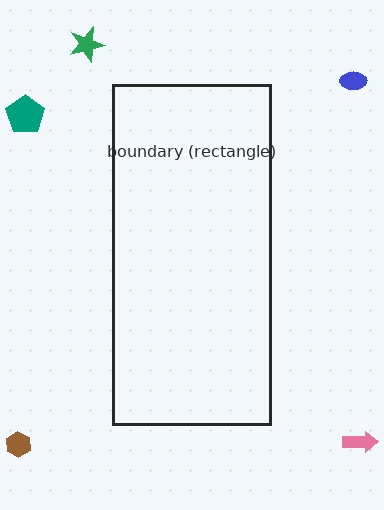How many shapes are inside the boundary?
0 inside, 5 outside.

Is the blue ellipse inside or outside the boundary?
Outside.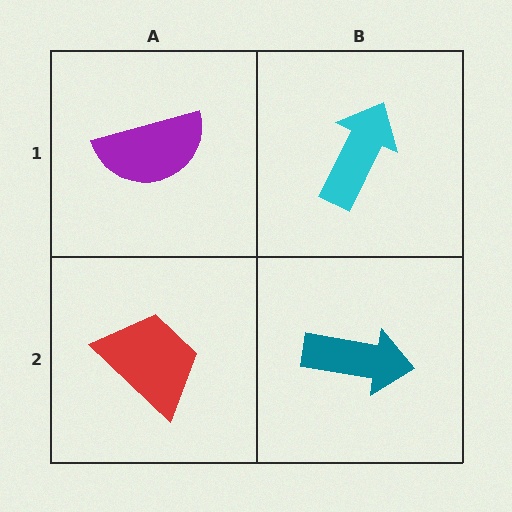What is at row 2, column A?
A red trapezoid.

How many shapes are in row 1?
2 shapes.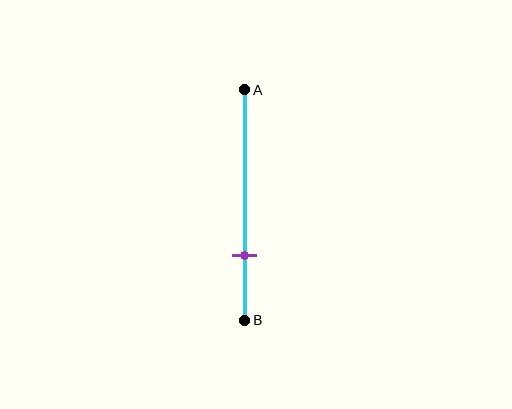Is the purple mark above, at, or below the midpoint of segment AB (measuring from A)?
The purple mark is below the midpoint of segment AB.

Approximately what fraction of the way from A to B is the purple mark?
The purple mark is approximately 70% of the way from A to B.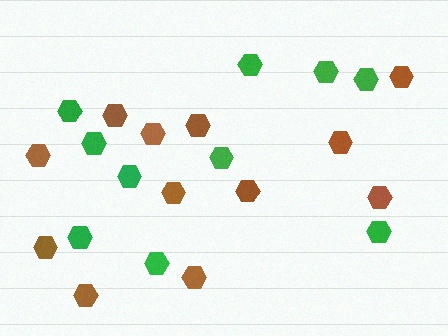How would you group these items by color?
There are 2 groups: one group of brown hexagons (12) and one group of green hexagons (10).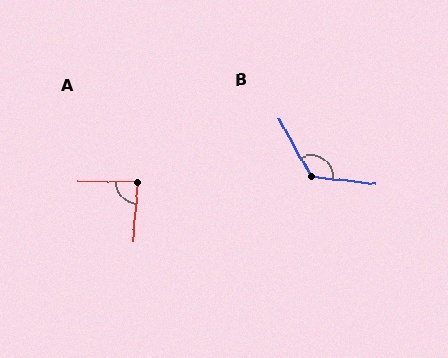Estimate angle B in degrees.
Approximately 126 degrees.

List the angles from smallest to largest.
A (86°), B (126°).